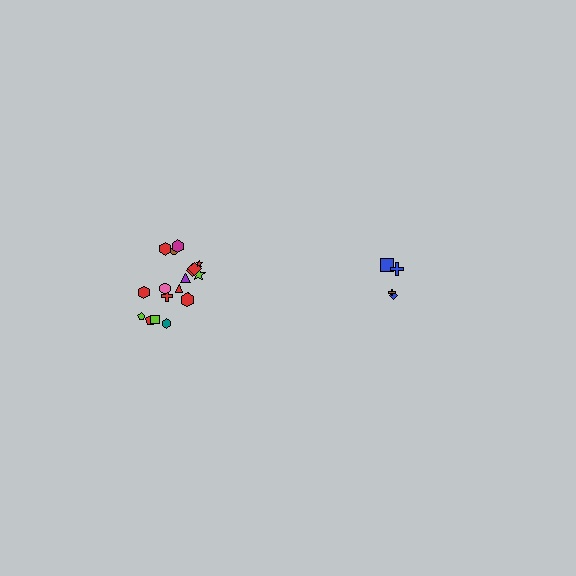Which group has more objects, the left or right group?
The left group.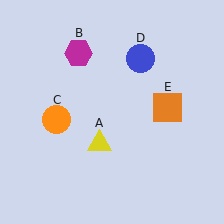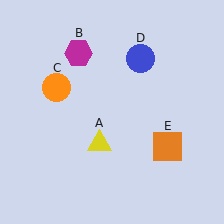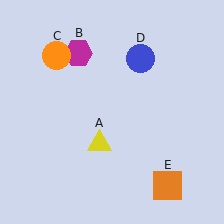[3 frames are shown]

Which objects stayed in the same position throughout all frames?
Yellow triangle (object A) and magenta hexagon (object B) and blue circle (object D) remained stationary.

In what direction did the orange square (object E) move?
The orange square (object E) moved down.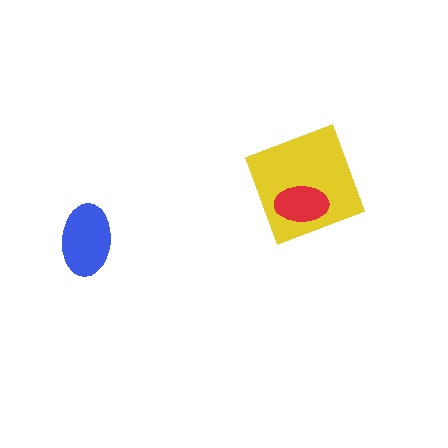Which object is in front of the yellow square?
The red ellipse is in front of the yellow square.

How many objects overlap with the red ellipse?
1 object overlaps with the red ellipse.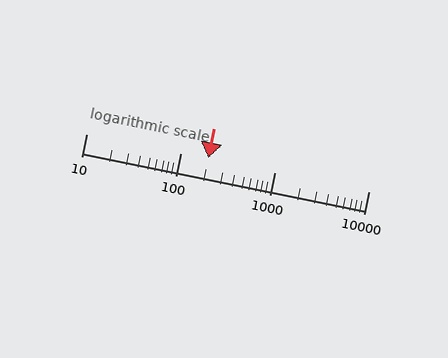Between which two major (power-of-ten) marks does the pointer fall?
The pointer is between 100 and 1000.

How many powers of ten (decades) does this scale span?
The scale spans 3 decades, from 10 to 10000.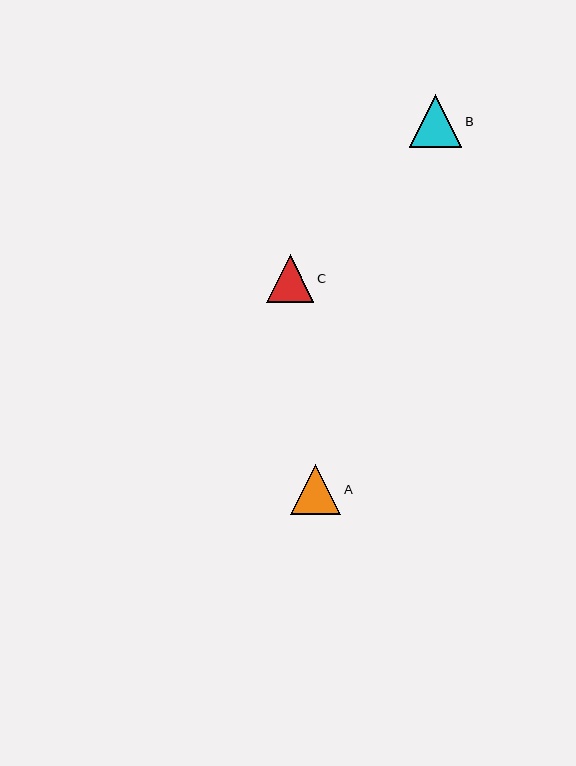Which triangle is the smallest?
Triangle C is the smallest with a size of approximately 48 pixels.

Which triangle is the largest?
Triangle B is the largest with a size of approximately 52 pixels.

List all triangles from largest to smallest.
From largest to smallest: B, A, C.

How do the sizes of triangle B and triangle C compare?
Triangle B and triangle C are approximately the same size.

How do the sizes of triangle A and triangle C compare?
Triangle A and triangle C are approximately the same size.